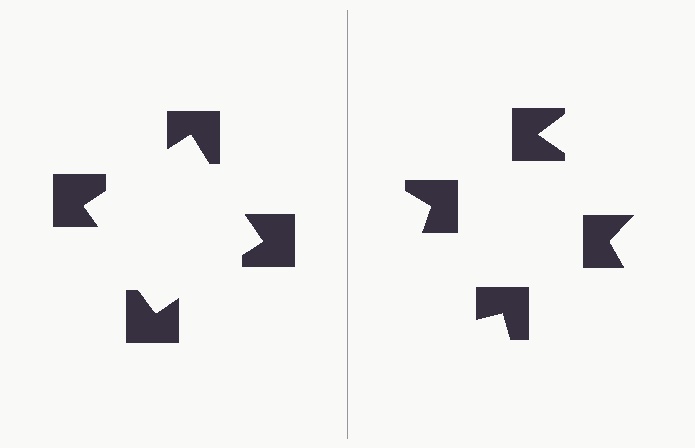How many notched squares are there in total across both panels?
8 — 4 on each side.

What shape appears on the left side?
An illusory square.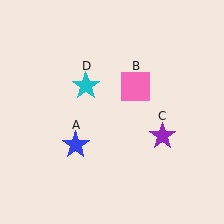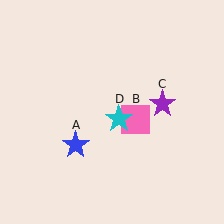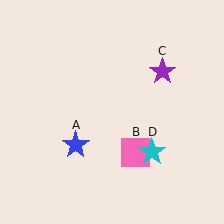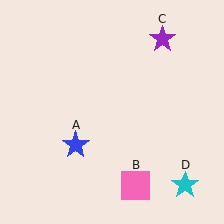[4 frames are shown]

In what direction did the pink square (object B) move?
The pink square (object B) moved down.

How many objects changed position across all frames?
3 objects changed position: pink square (object B), purple star (object C), cyan star (object D).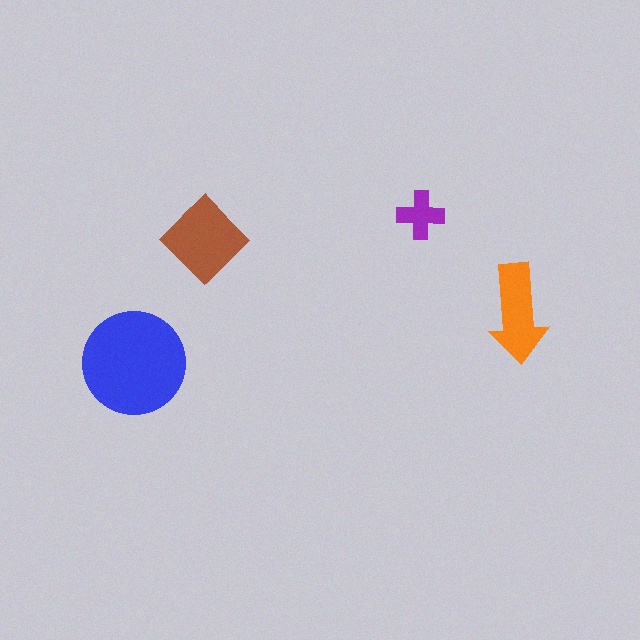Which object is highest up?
The purple cross is topmost.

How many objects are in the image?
There are 4 objects in the image.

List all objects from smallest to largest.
The purple cross, the orange arrow, the brown diamond, the blue circle.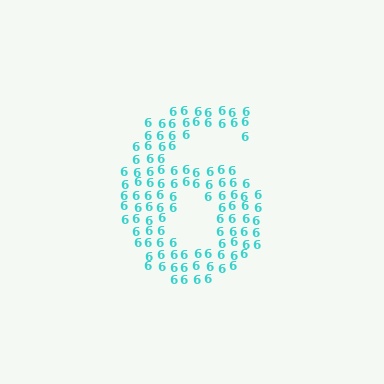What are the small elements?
The small elements are digit 6's.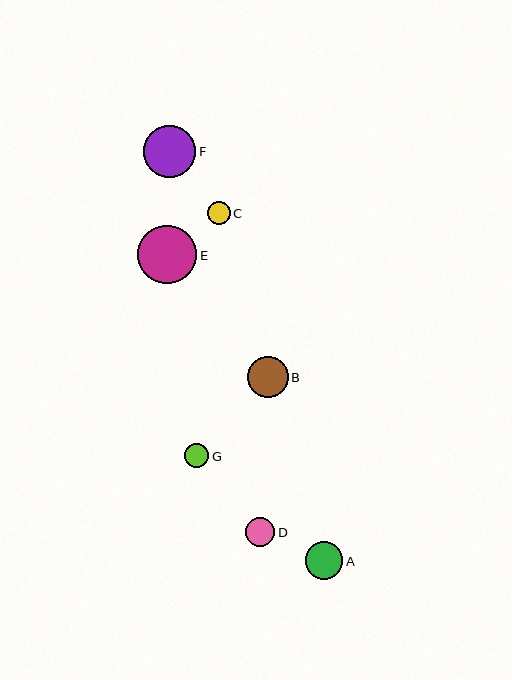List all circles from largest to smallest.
From largest to smallest: E, F, B, A, D, G, C.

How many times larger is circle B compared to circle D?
Circle B is approximately 1.4 times the size of circle D.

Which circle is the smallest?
Circle C is the smallest with a size of approximately 22 pixels.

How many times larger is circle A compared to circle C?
Circle A is approximately 1.7 times the size of circle C.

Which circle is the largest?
Circle E is the largest with a size of approximately 59 pixels.